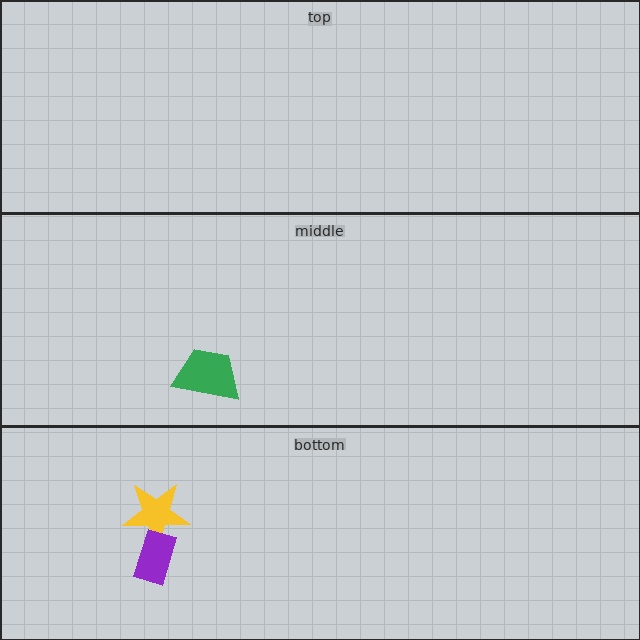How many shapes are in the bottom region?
2.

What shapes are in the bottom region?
The yellow star, the purple rectangle.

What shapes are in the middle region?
The green trapezoid.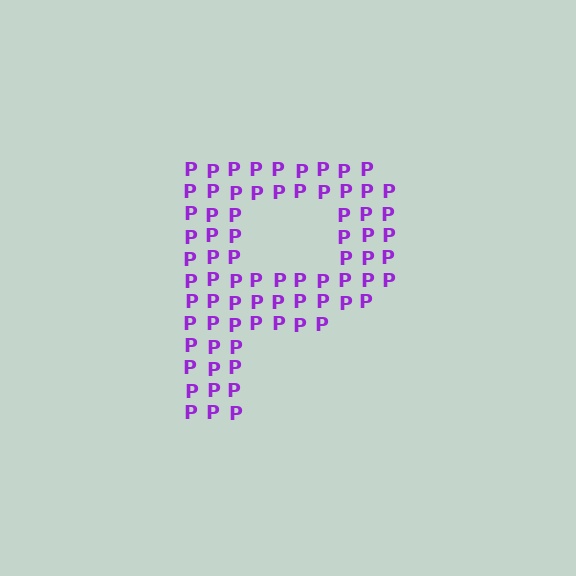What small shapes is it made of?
It is made of small letter P's.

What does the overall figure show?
The overall figure shows the letter P.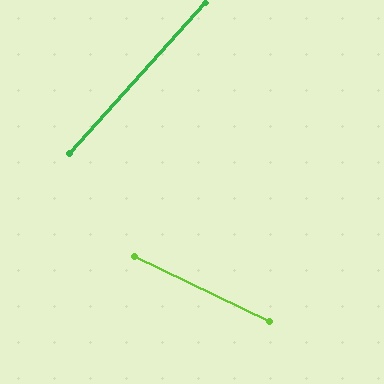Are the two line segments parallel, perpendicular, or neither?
Neither parallel nor perpendicular — they differ by about 74°.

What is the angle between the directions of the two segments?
Approximately 74 degrees.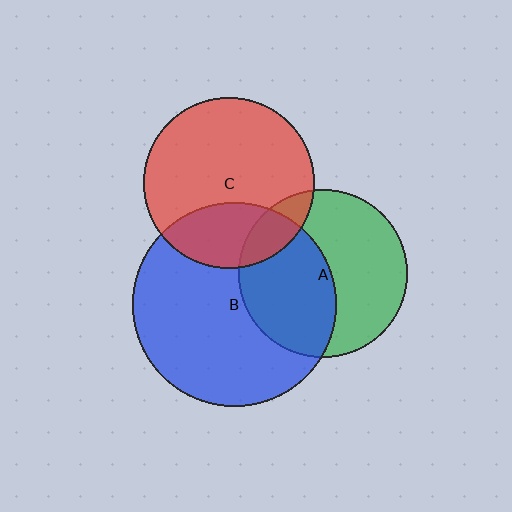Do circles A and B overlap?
Yes.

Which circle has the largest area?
Circle B (blue).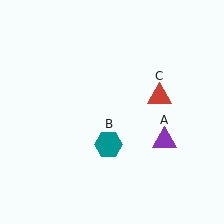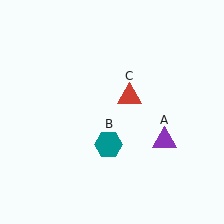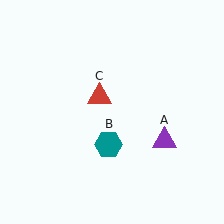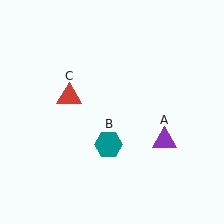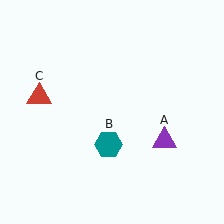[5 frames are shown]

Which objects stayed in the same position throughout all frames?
Purple triangle (object A) and teal hexagon (object B) remained stationary.